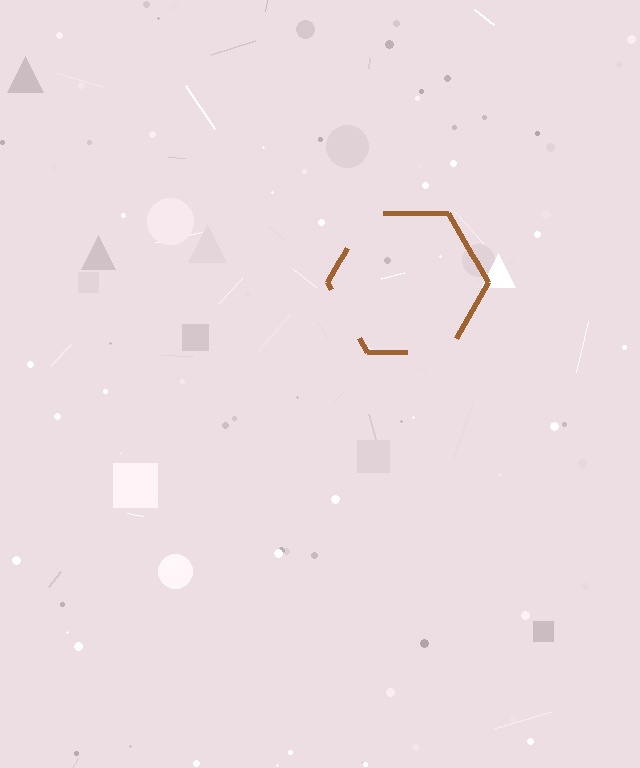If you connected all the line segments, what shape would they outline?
They would outline a hexagon.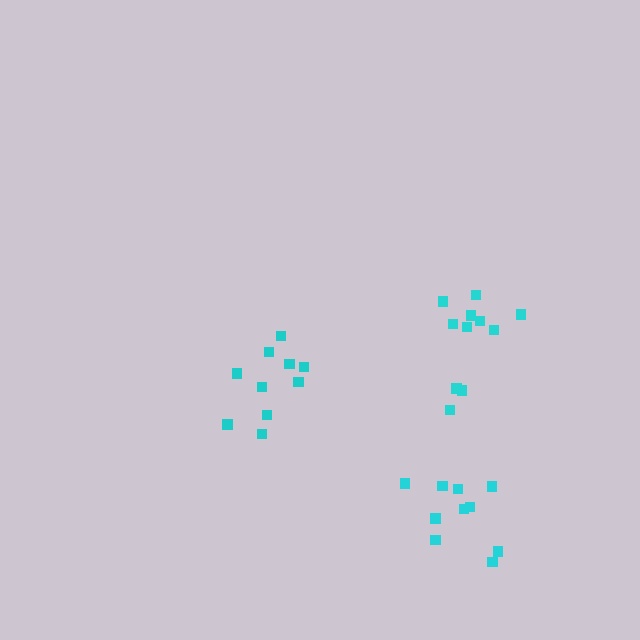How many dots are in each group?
Group 1: 10 dots, Group 2: 10 dots, Group 3: 11 dots (31 total).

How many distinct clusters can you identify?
There are 3 distinct clusters.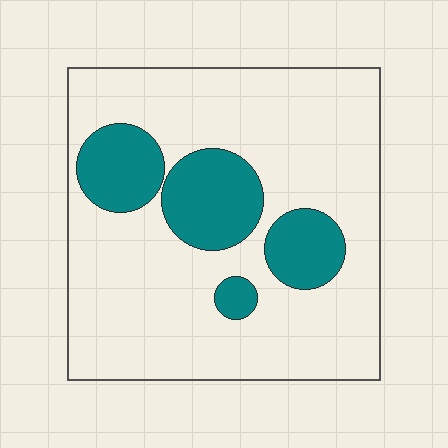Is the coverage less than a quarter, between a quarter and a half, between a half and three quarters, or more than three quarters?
Less than a quarter.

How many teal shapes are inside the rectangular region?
4.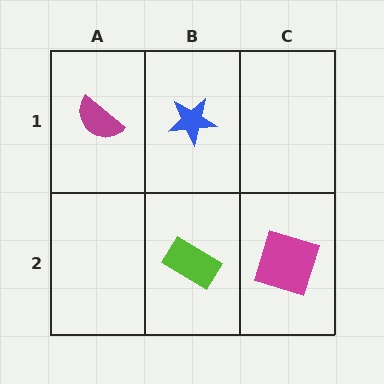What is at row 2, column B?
A lime rectangle.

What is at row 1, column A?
A magenta semicircle.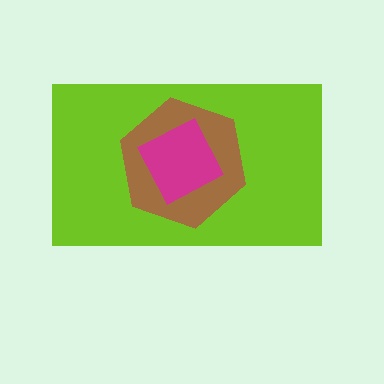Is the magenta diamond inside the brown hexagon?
Yes.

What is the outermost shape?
The lime rectangle.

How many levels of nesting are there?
3.